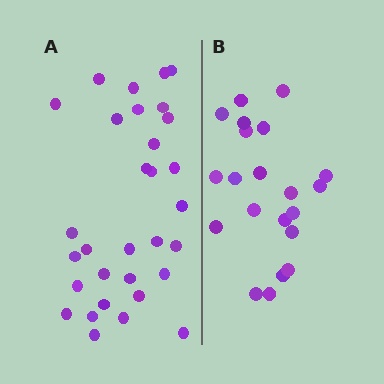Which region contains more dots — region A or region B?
Region A (the left region) has more dots.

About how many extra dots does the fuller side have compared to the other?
Region A has roughly 10 or so more dots than region B.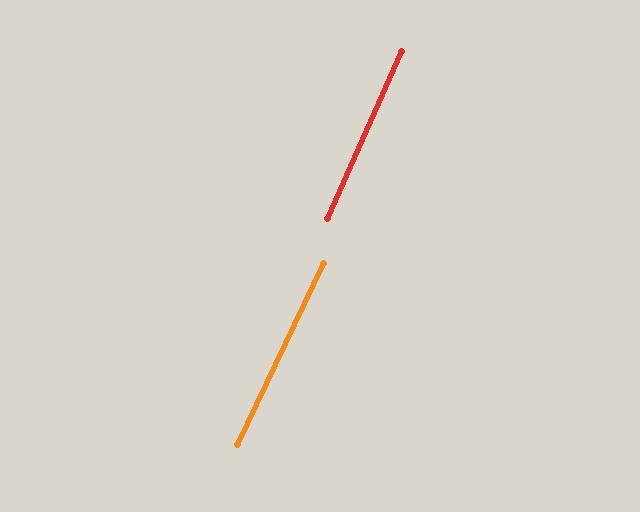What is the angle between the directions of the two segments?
Approximately 1 degree.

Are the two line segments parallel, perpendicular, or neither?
Parallel — their directions differ by only 1.3°.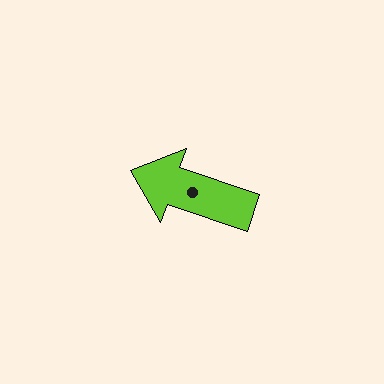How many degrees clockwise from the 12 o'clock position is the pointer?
Approximately 289 degrees.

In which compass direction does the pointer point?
West.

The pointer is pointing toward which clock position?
Roughly 10 o'clock.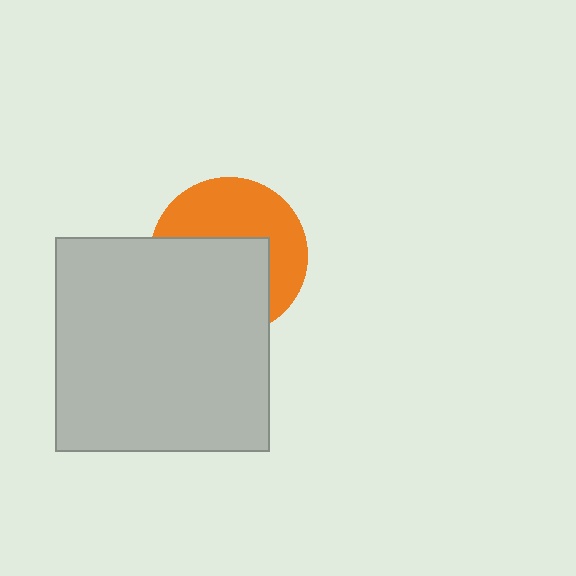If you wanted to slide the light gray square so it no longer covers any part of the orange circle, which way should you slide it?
Slide it down — that is the most direct way to separate the two shapes.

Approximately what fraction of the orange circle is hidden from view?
Roughly 52% of the orange circle is hidden behind the light gray square.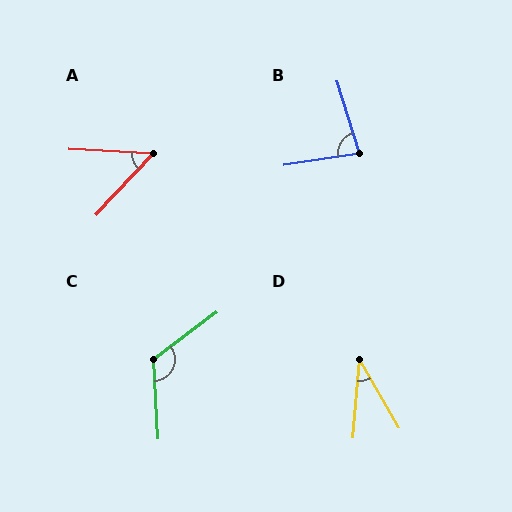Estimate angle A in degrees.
Approximately 50 degrees.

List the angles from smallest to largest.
D (35°), A (50°), B (81°), C (123°).